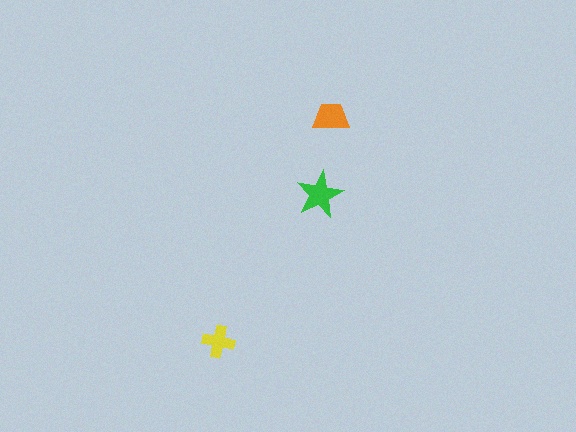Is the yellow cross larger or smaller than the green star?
Smaller.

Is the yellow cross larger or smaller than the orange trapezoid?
Smaller.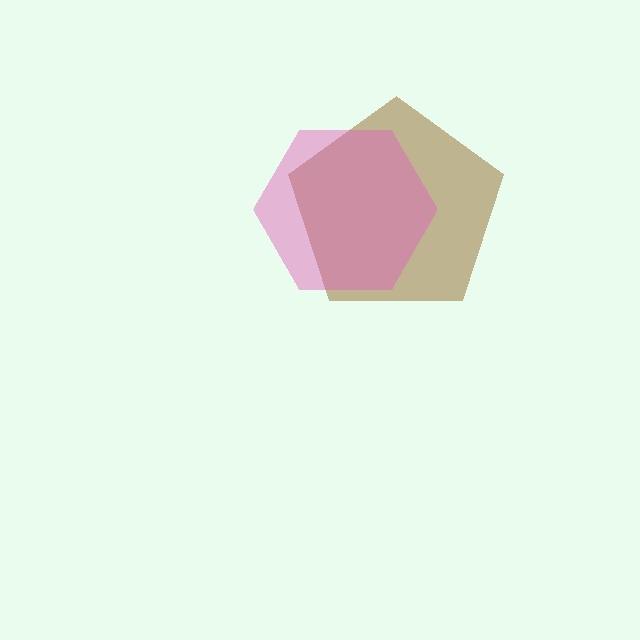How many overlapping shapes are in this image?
There are 2 overlapping shapes in the image.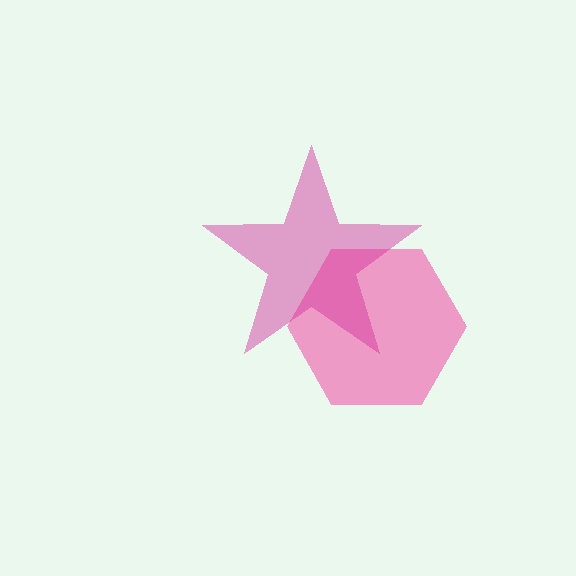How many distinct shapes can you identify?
There are 2 distinct shapes: a pink hexagon, a magenta star.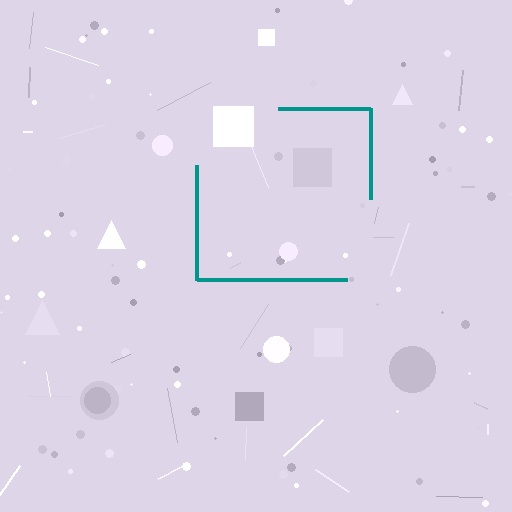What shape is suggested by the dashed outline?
The dashed outline suggests a square.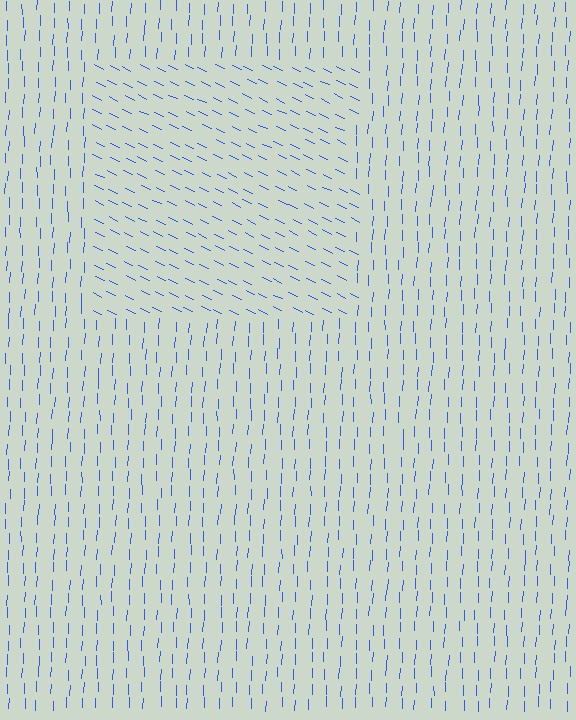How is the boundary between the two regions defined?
The boundary is defined purely by a change in line orientation (approximately 66 degrees difference). All lines are the same color and thickness.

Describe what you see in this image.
The image is filled with small blue line segments. A rectangle region in the image has lines oriented differently from the surrounding lines, creating a visible texture boundary.